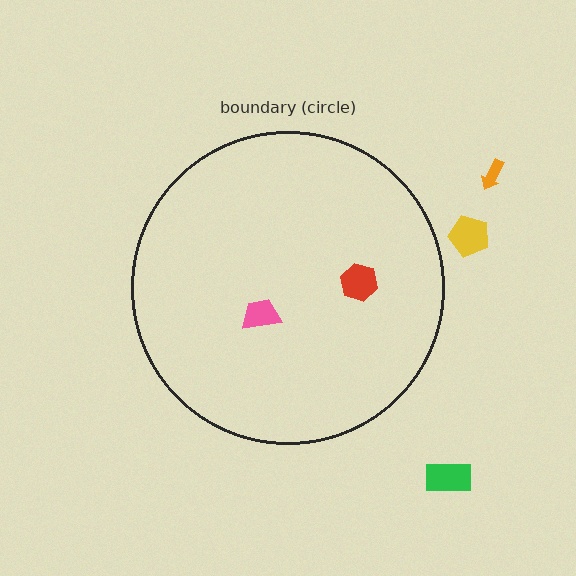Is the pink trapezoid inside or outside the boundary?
Inside.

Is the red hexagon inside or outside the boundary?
Inside.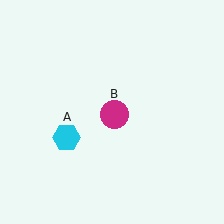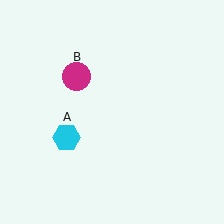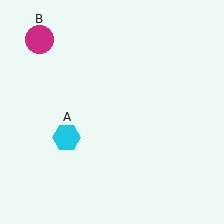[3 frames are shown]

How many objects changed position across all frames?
1 object changed position: magenta circle (object B).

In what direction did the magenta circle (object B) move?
The magenta circle (object B) moved up and to the left.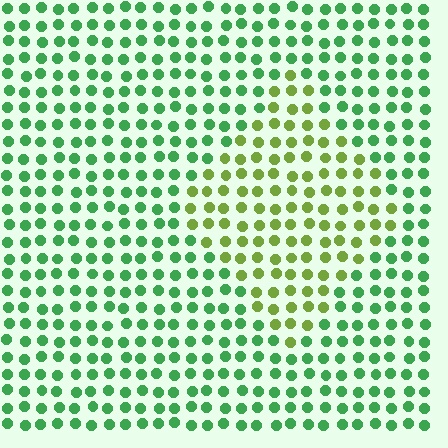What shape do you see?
I see a diamond.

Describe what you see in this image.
The image is filled with small green elements in a uniform arrangement. A diamond-shaped region is visible where the elements are tinted to a slightly different hue, forming a subtle color boundary.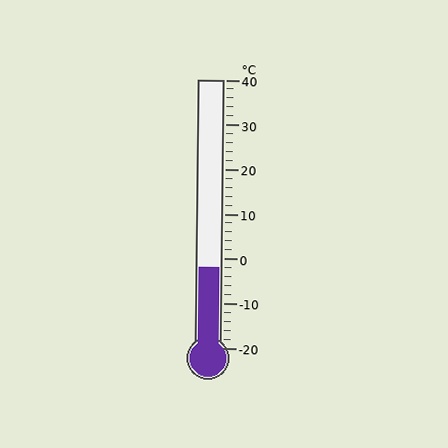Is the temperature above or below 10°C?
The temperature is below 10°C.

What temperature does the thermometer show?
The thermometer shows approximately -2°C.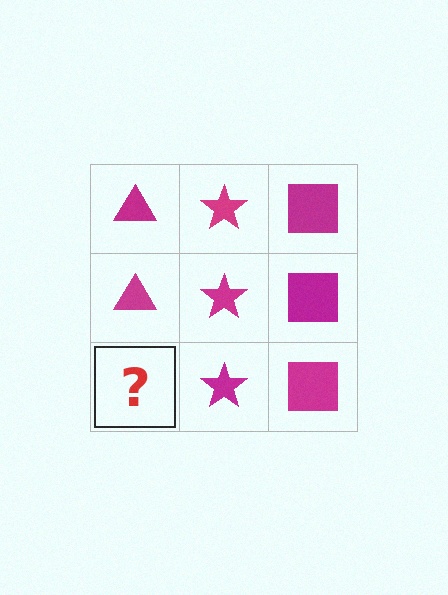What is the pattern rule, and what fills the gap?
The rule is that each column has a consistent shape. The gap should be filled with a magenta triangle.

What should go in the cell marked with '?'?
The missing cell should contain a magenta triangle.